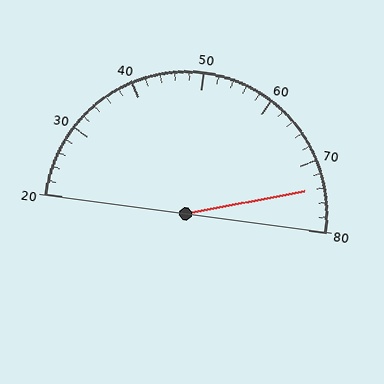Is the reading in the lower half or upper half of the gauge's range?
The reading is in the upper half of the range (20 to 80).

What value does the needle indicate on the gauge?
The needle indicates approximately 74.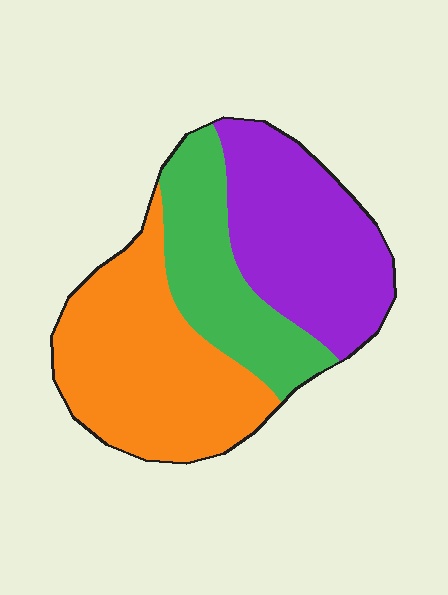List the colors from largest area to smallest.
From largest to smallest: orange, purple, green.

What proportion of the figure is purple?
Purple covers 34% of the figure.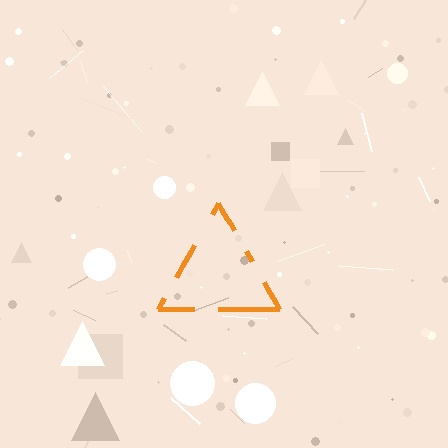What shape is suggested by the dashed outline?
The dashed outline suggests a triangle.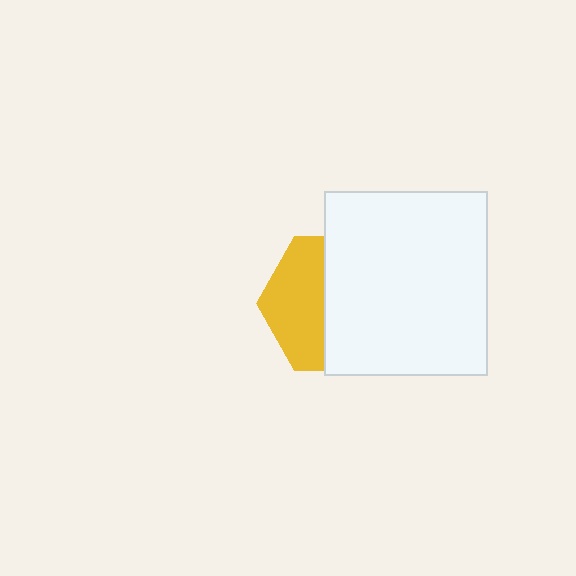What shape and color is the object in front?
The object in front is a white rectangle.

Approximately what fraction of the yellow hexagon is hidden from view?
Roughly 59% of the yellow hexagon is hidden behind the white rectangle.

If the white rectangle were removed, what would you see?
You would see the complete yellow hexagon.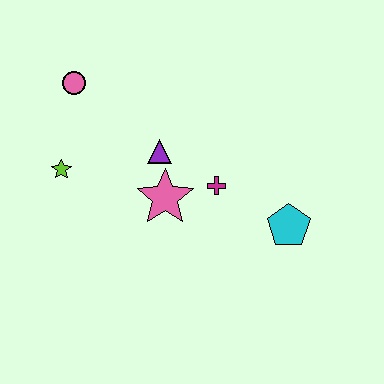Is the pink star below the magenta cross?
Yes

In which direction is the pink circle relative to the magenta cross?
The pink circle is to the left of the magenta cross.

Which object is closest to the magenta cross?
The pink star is closest to the magenta cross.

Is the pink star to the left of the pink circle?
No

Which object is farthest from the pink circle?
The cyan pentagon is farthest from the pink circle.